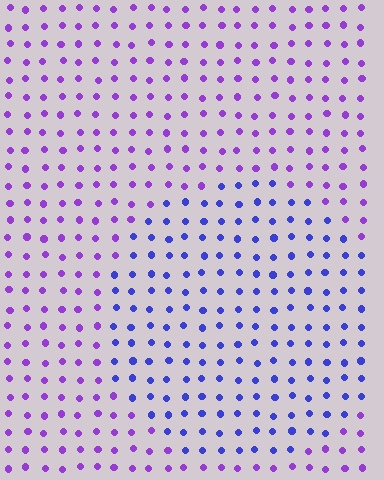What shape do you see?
I see a circle.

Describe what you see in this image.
The image is filled with small purple elements in a uniform arrangement. A circle-shaped region is visible where the elements are tinted to a slightly different hue, forming a subtle color boundary.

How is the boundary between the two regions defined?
The boundary is defined purely by a slight shift in hue (about 38 degrees). Spacing, size, and orientation are identical on both sides.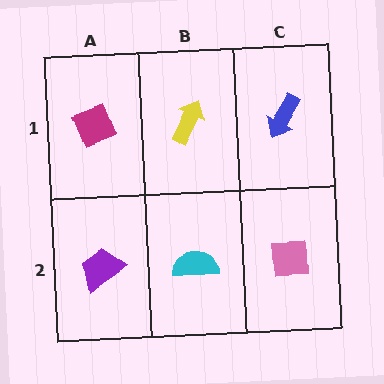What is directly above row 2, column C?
A blue arrow.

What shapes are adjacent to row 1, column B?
A cyan semicircle (row 2, column B), a magenta diamond (row 1, column A), a blue arrow (row 1, column C).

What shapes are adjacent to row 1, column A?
A purple trapezoid (row 2, column A), a yellow arrow (row 1, column B).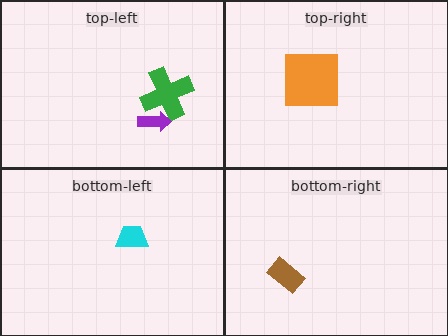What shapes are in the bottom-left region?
The cyan trapezoid.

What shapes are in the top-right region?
The orange square.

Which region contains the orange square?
The top-right region.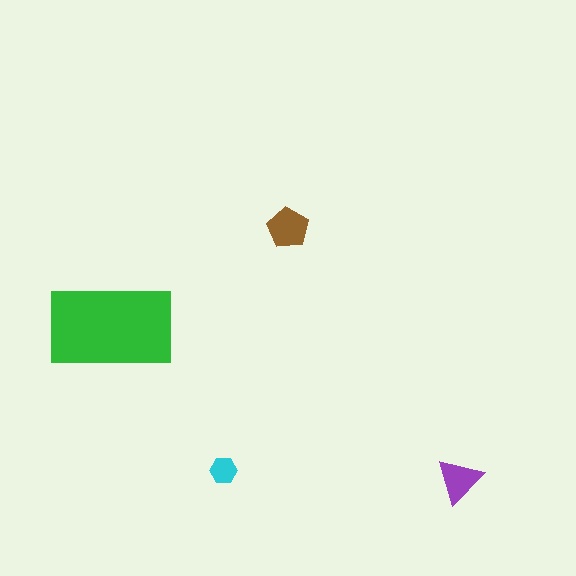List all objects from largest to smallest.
The green rectangle, the brown pentagon, the purple triangle, the cyan hexagon.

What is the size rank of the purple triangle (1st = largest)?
3rd.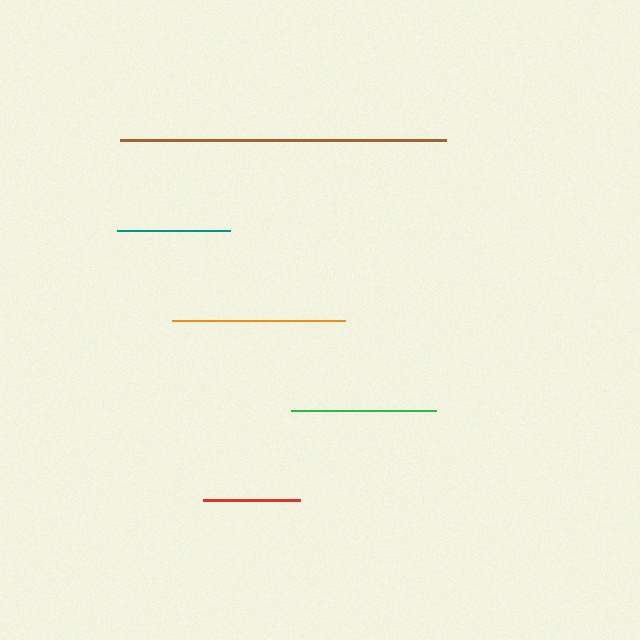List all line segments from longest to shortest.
From longest to shortest: brown, orange, green, teal, red.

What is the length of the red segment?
The red segment is approximately 98 pixels long.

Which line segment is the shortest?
The red line is the shortest at approximately 98 pixels.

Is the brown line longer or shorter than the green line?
The brown line is longer than the green line.